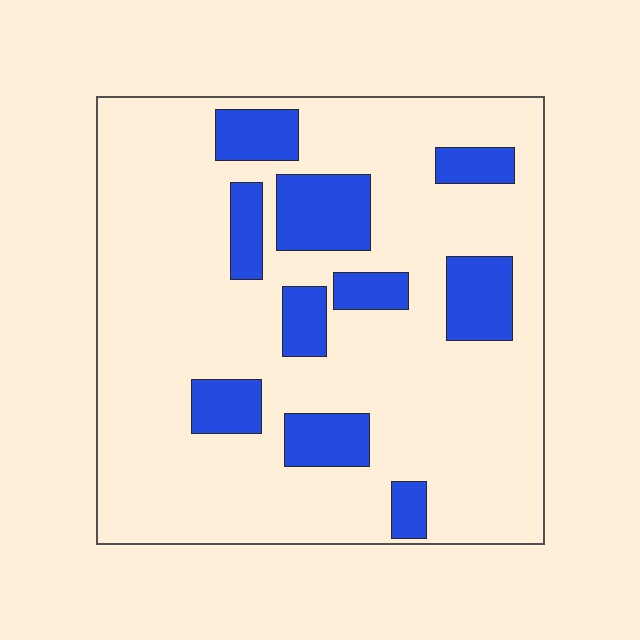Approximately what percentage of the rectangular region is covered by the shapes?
Approximately 20%.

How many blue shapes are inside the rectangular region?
10.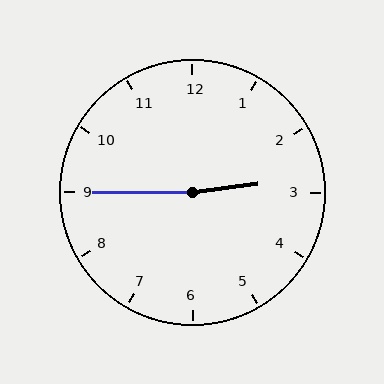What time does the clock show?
2:45.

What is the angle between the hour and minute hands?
Approximately 172 degrees.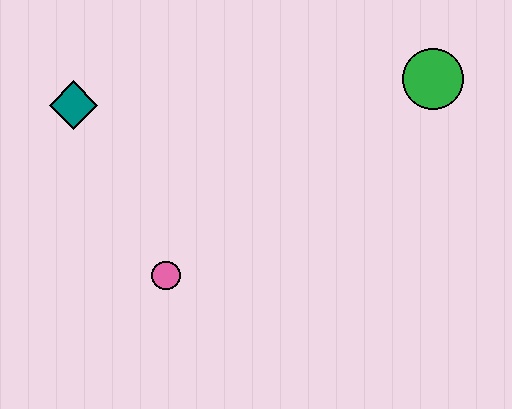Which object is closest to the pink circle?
The teal diamond is closest to the pink circle.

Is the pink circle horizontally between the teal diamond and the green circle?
Yes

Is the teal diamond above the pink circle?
Yes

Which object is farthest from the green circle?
The teal diamond is farthest from the green circle.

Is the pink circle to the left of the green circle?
Yes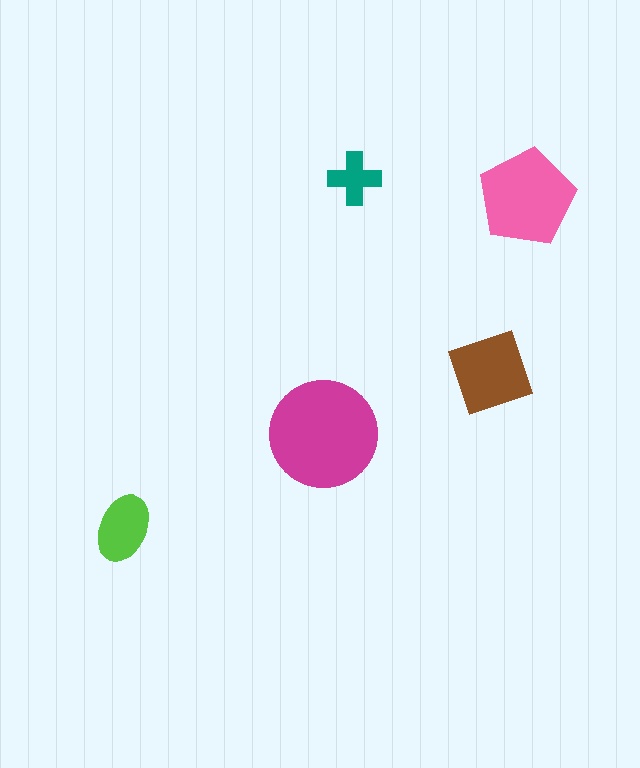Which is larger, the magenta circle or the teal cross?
The magenta circle.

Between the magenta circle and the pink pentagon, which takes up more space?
The magenta circle.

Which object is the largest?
The magenta circle.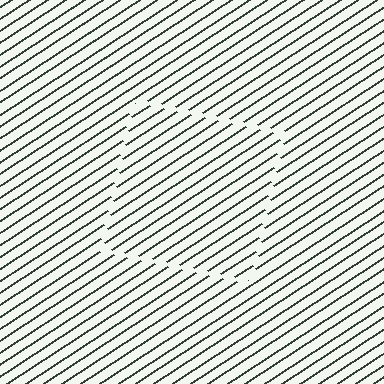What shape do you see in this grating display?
An illusory square. The interior of the shape contains the same grating, shifted by half a period — the contour is defined by the phase discontinuity where line-ends from the inner and outer gratings abut.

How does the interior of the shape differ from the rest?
The interior of the shape contains the same grating, shifted by half a period — the contour is defined by the phase discontinuity where line-ends from the inner and outer gratings abut.